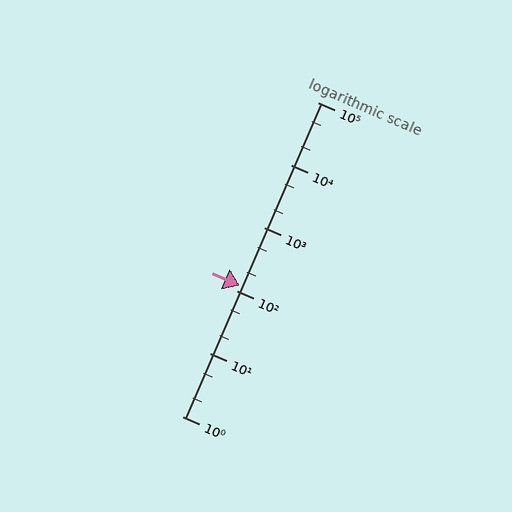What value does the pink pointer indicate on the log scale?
The pointer indicates approximately 120.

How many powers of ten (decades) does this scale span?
The scale spans 5 decades, from 1 to 100000.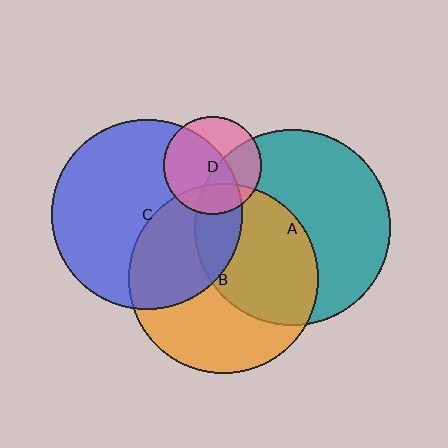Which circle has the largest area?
Circle A (teal).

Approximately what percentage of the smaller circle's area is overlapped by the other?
Approximately 45%.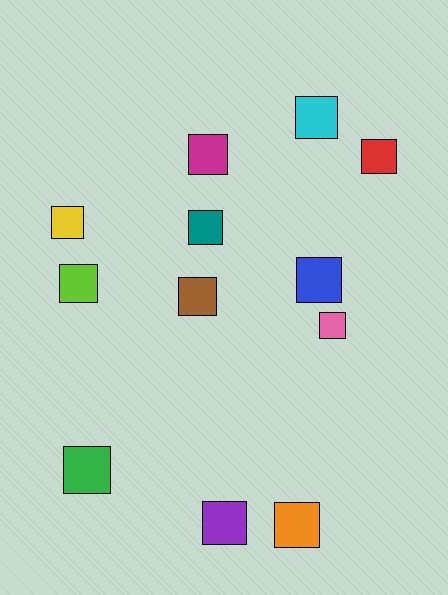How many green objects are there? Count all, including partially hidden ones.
There is 1 green object.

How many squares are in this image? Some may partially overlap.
There are 12 squares.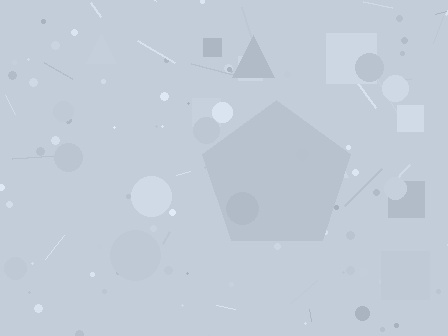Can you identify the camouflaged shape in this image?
The camouflaged shape is a pentagon.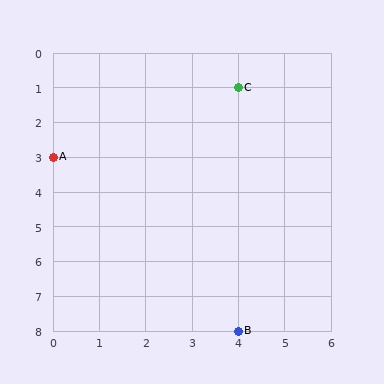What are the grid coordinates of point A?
Point A is at grid coordinates (0, 3).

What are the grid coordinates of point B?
Point B is at grid coordinates (4, 8).